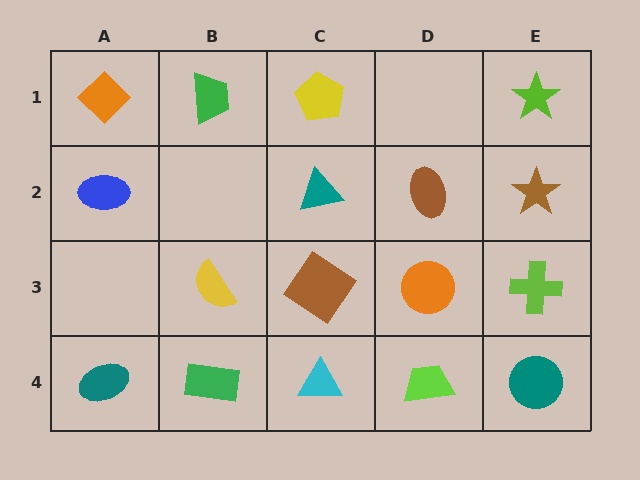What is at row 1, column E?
A lime star.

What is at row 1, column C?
A yellow pentagon.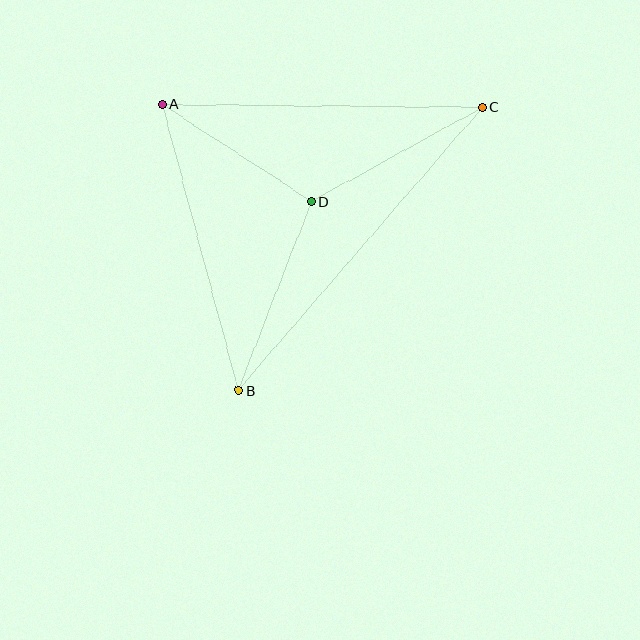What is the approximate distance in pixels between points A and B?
The distance between A and B is approximately 296 pixels.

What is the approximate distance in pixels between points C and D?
The distance between C and D is approximately 195 pixels.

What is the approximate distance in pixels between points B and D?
The distance between B and D is approximately 202 pixels.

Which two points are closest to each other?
Points A and D are closest to each other.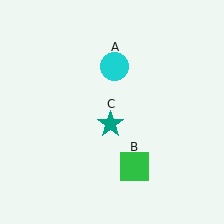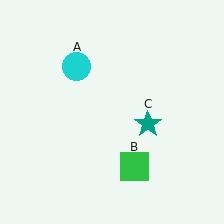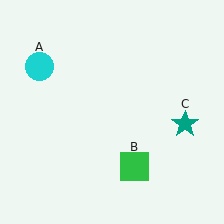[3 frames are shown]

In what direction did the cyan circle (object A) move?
The cyan circle (object A) moved left.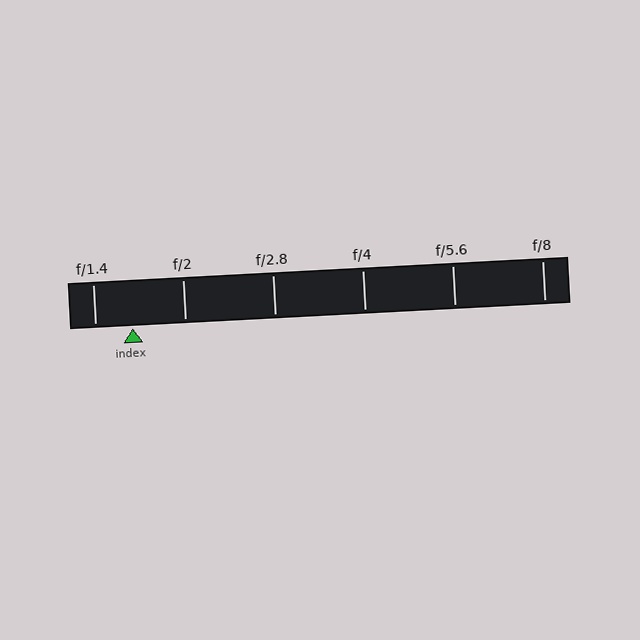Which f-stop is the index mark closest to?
The index mark is closest to f/1.4.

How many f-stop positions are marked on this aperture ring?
There are 6 f-stop positions marked.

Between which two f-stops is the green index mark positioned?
The index mark is between f/1.4 and f/2.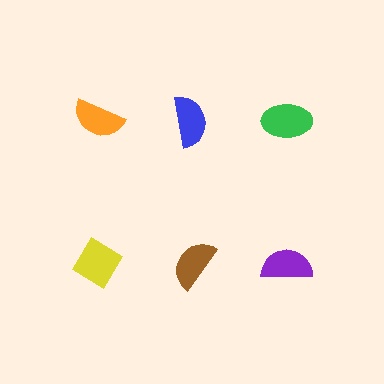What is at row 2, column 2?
A brown semicircle.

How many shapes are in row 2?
3 shapes.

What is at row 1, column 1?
An orange semicircle.